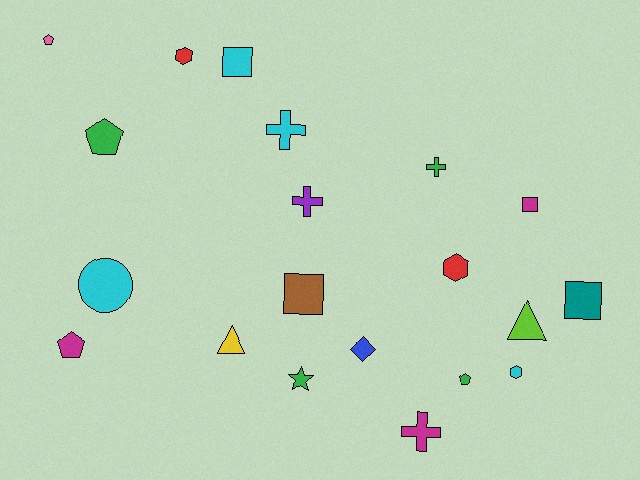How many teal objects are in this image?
There is 1 teal object.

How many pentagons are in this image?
There are 4 pentagons.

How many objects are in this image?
There are 20 objects.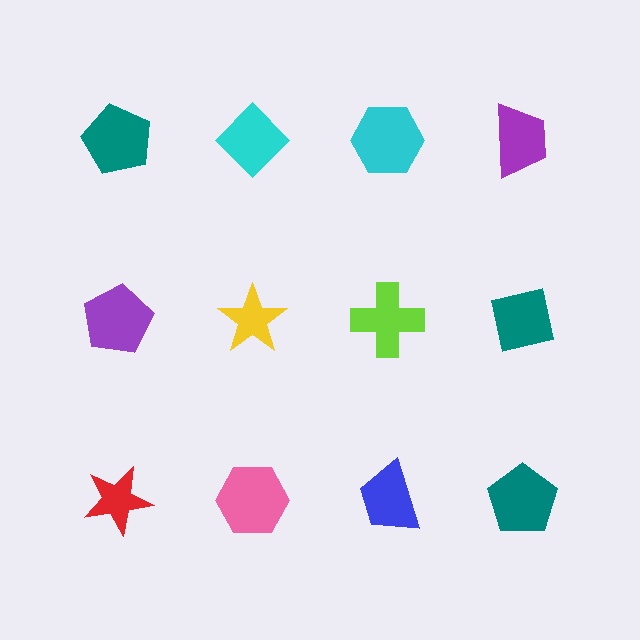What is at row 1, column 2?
A cyan diamond.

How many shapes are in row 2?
4 shapes.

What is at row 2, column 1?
A purple pentagon.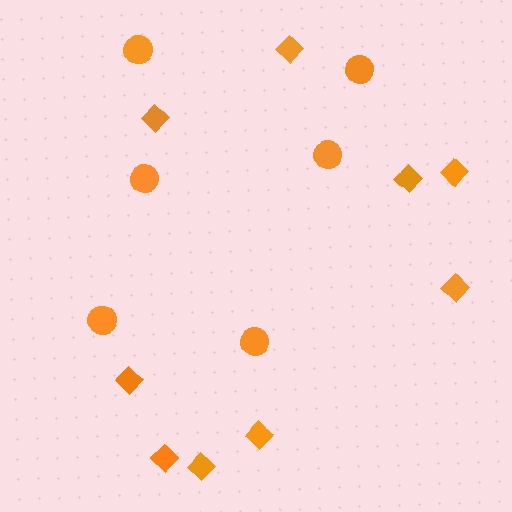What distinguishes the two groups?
There are 2 groups: one group of circles (6) and one group of diamonds (9).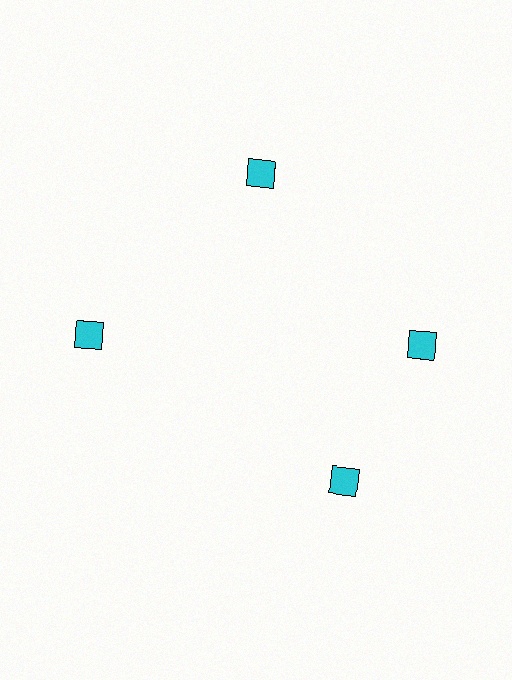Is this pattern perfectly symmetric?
No. The 4 cyan diamonds are arranged in a ring, but one element near the 6 o'clock position is rotated out of alignment along the ring, breaking the 4-fold rotational symmetry.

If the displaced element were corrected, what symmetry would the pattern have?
It would have 4-fold rotational symmetry — the pattern would map onto itself every 90 degrees.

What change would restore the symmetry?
The symmetry would be restored by rotating it back into even spacing with its neighbors so that all 4 diamonds sit at equal angles and equal distance from the center.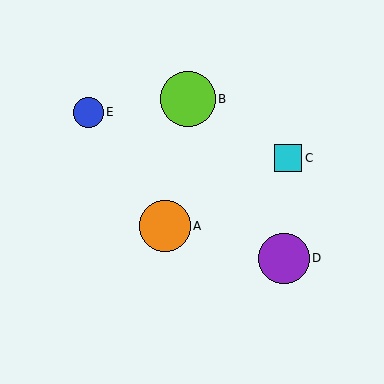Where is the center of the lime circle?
The center of the lime circle is at (188, 99).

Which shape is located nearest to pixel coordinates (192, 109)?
The lime circle (labeled B) at (188, 99) is nearest to that location.